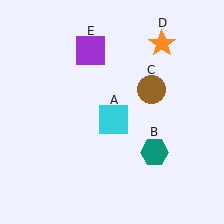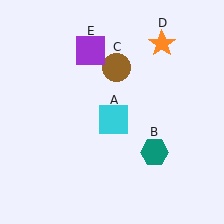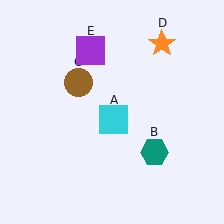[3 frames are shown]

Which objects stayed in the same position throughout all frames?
Cyan square (object A) and teal hexagon (object B) and orange star (object D) and purple square (object E) remained stationary.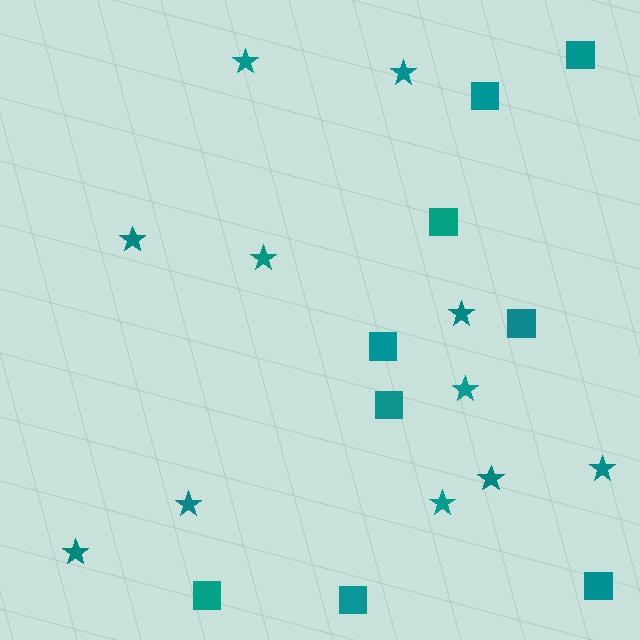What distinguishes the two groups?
There are 2 groups: one group of stars (11) and one group of squares (9).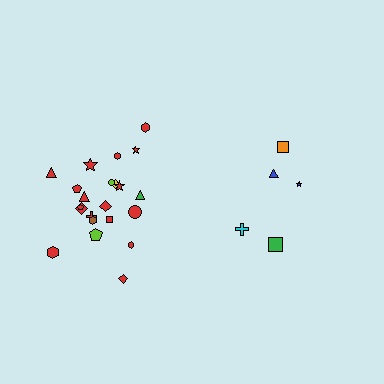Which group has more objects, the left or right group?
The left group.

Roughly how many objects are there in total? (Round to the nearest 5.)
Roughly 25 objects in total.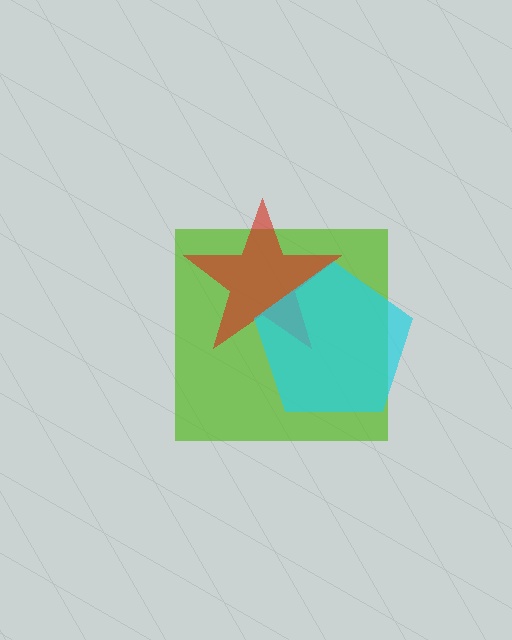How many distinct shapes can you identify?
There are 3 distinct shapes: a lime square, a red star, a cyan pentagon.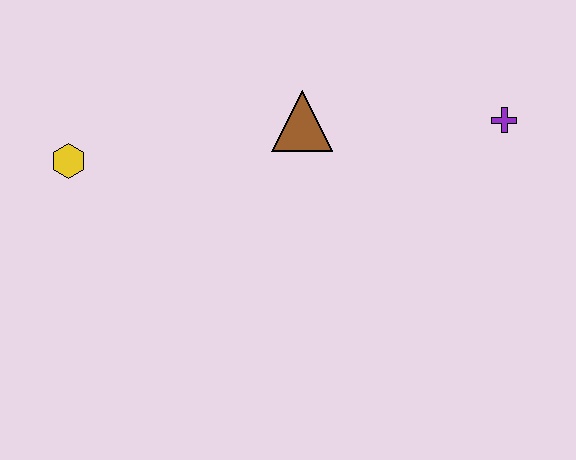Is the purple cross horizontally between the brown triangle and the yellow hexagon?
No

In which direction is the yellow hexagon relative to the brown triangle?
The yellow hexagon is to the left of the brown triangle.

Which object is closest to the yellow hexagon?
The brown triangle is closest to the yellow hexagon.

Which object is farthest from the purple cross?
The yellow hexagon is farthest from the purple cross.